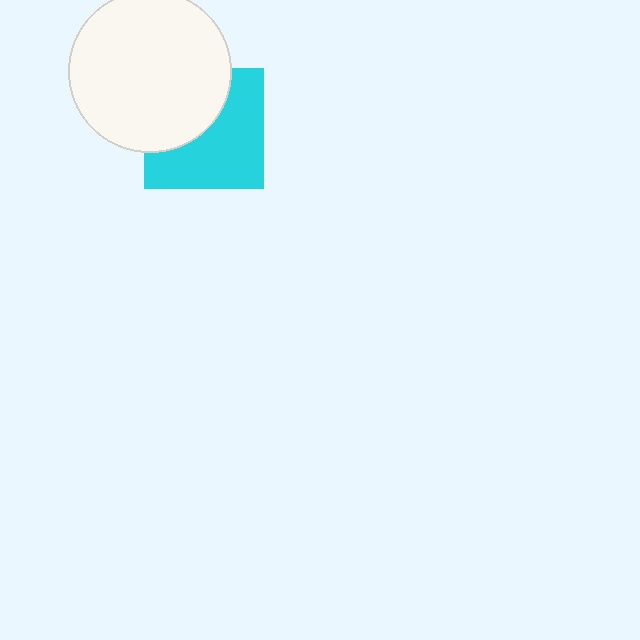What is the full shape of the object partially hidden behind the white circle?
The partially hidden object is a cyan square.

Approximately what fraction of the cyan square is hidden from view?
Roughly 42% of the cyan square is hidden behind the white circle.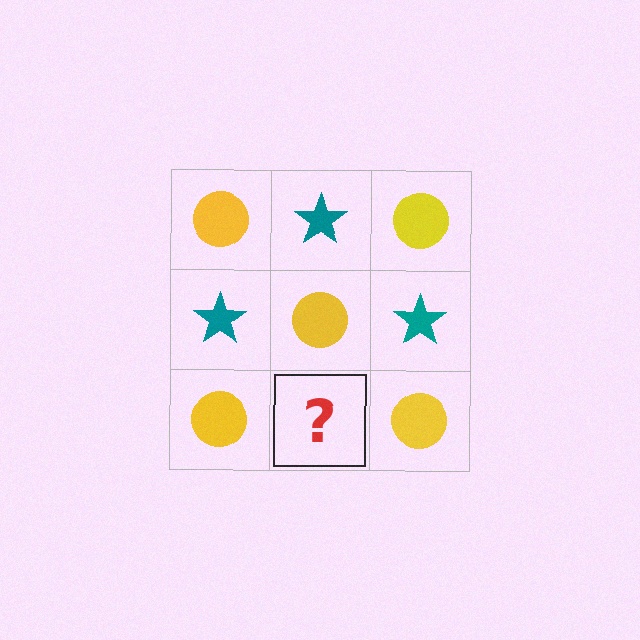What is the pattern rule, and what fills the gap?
The rule is that it alternates yellow circle and teal star in a checkerboard pattern. The gap should be filled with a teal star.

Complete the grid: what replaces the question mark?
The question mark should be replaced with a teal star.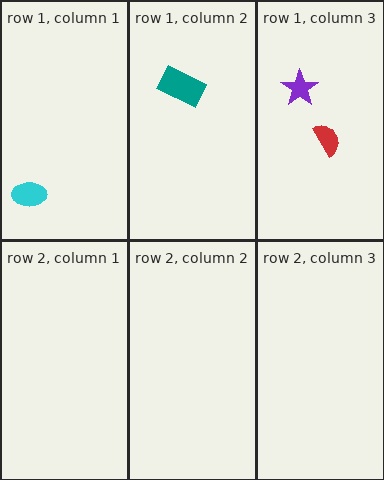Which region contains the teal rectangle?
The row 1, column 2 region.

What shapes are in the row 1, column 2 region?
The teal rectangle.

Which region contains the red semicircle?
The row 1, column 3 region.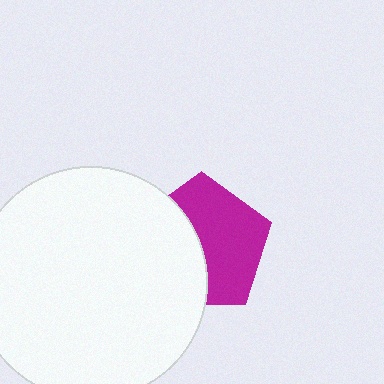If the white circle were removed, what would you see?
You would see the complete magenta pentagon.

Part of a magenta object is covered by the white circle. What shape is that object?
It is a pentagon.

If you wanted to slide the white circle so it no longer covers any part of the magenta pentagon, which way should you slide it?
Slide it left — that is the most direct way to separate the two shapes.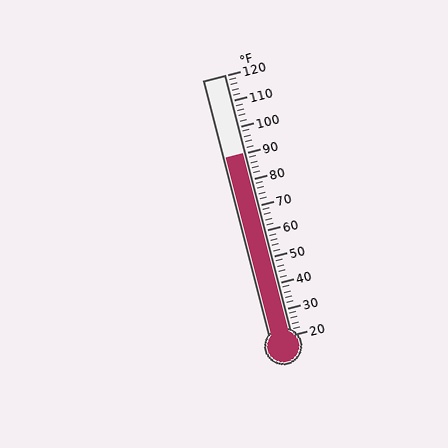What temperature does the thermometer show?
The thermometer shows approximately 90°F.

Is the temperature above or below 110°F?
The temperature is below 110°F.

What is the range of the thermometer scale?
The thermometer scale ranges from 20°F to 120°F.